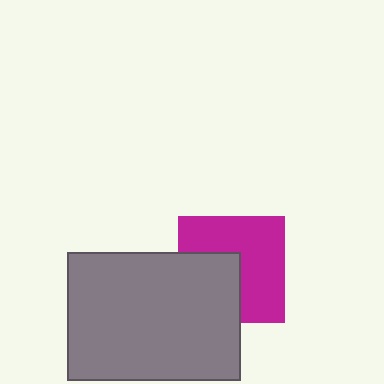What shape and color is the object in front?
The object in front is a gray rectangle.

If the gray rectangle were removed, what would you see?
You would see the complete magenta square.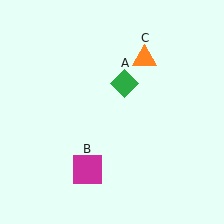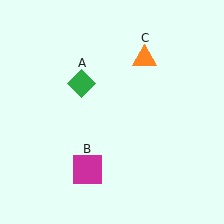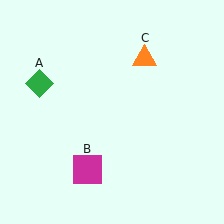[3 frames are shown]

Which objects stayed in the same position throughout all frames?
Magenta square (object B) and orange triangle (object C) remained stationary.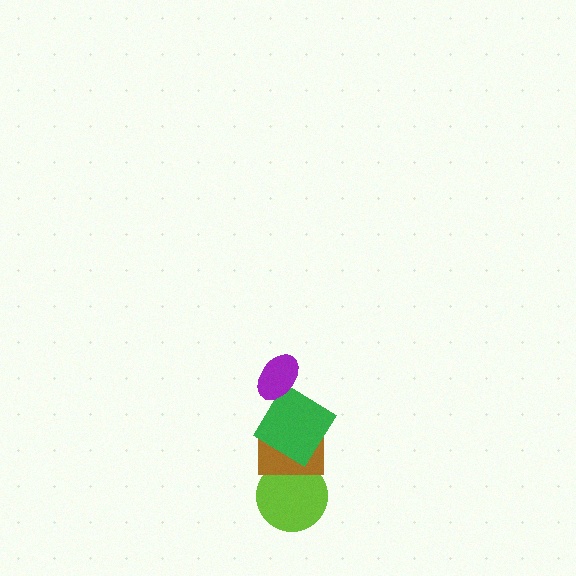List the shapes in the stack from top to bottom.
From top to bottom: the purple ellipse, the green diamond, the brown rectangle, the lime circle.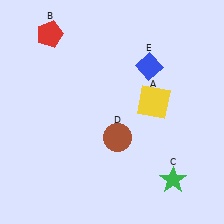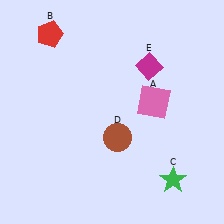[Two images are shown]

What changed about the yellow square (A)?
In Image 1, A is yellow. In Image 2, it changed to pink.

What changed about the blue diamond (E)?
In Image 1, E is blue. In Image 2, it changed to magenta.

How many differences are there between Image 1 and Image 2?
There are 2 differences between the two images.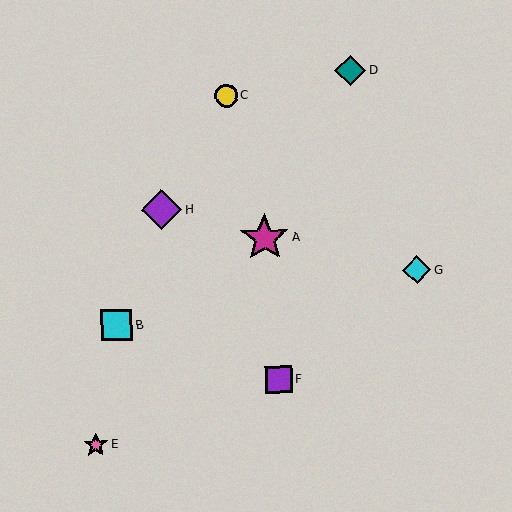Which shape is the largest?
The magenta star (labeled A) is the largest.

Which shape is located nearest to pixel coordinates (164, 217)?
The purple diamond (labeled H) at (162, 210) is nearest to that location.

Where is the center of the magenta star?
The center of the magenta star is at (265, 238).